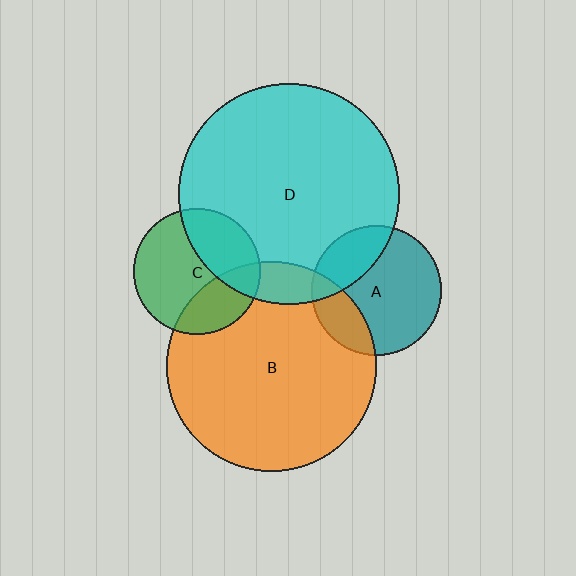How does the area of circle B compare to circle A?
Approximately 2.6 times.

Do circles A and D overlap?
Yes.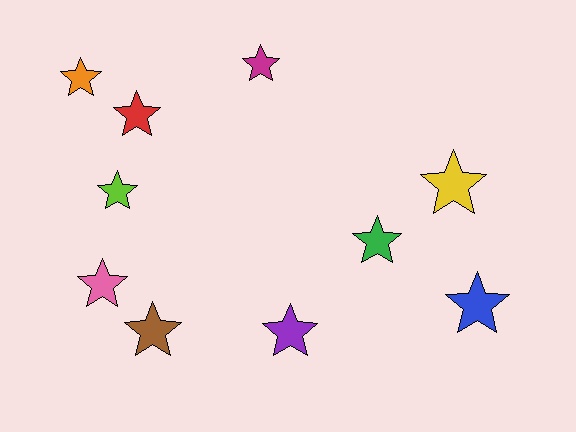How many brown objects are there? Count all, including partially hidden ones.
There is 1 brown object.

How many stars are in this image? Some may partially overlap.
There are 10 stars.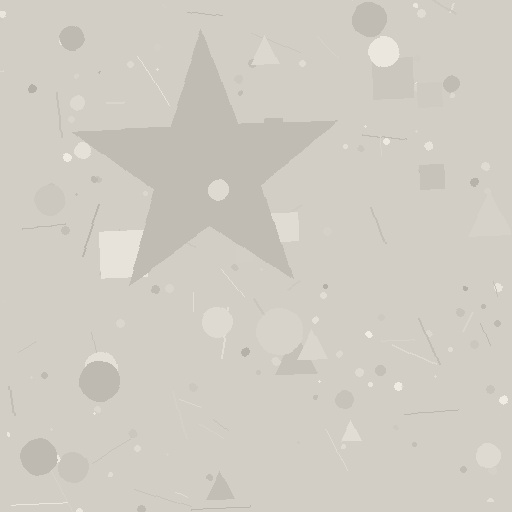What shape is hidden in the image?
A star is hidden in the image.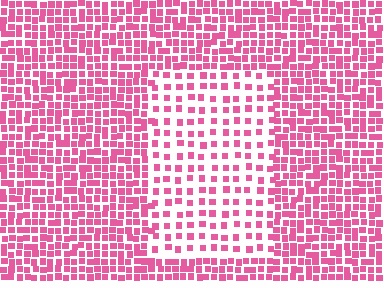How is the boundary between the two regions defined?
The boundary is defined by a change in element density (approximately 2.2x ratio). All elements are the same color, size, and shape.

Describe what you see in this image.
The image contains small pink elements arranged at two different densities. A rectangle-shaped region is visible where the elements are less densely packed than the surrounding area.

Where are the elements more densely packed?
The elements are more densely packed outside the rectangle boundary.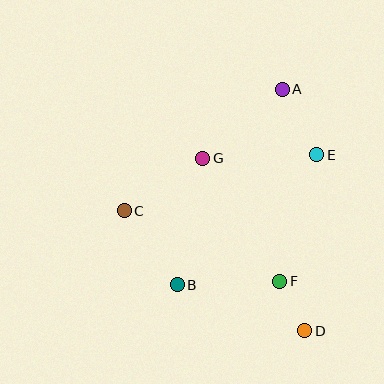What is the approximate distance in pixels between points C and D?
The distance between C and D is approximately 217 pixels.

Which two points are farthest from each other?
Points A and D are farthest from each other.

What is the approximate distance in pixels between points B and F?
The distance between B and F is approximately 103 pixels.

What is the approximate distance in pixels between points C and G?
The distance between C and G is approximately 94 pixels.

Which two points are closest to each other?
Points D and F are closest to each other.